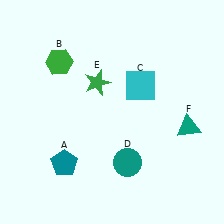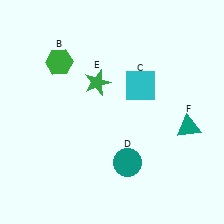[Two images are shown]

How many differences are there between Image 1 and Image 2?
There is 1 difference between the two images.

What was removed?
The teal pentagon (A) was removed in Image 2.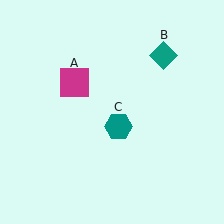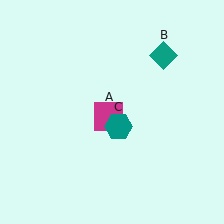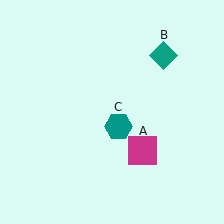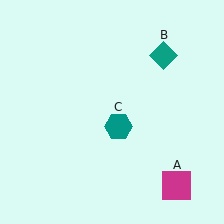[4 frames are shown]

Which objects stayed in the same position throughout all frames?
Teal diamond (object B) and teal hexagon (object C) remained stationary.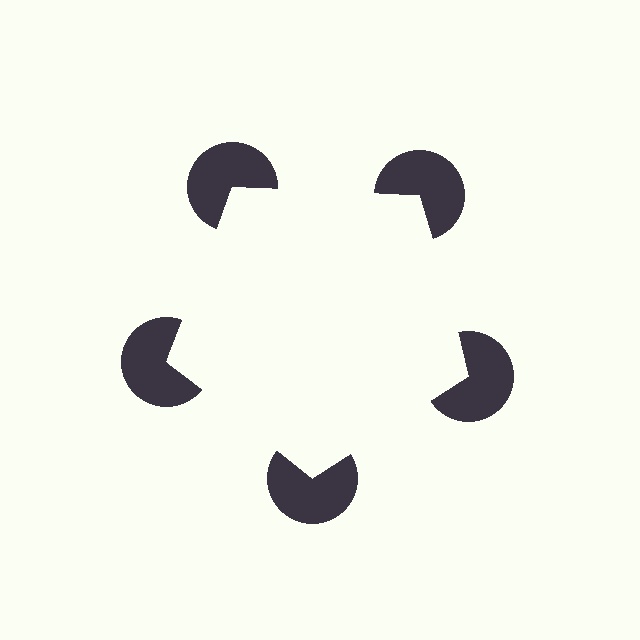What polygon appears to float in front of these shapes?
An illusory pentagon — its edges are inferred from the aligned wedge cuts in the pac-man discs, not physically drawn.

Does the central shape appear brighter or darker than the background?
It typically appears slightly brighter than the background, even though no actual brightness change is drawn.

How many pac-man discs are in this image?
There are 5 — one at each vertex of the illusory pentagon.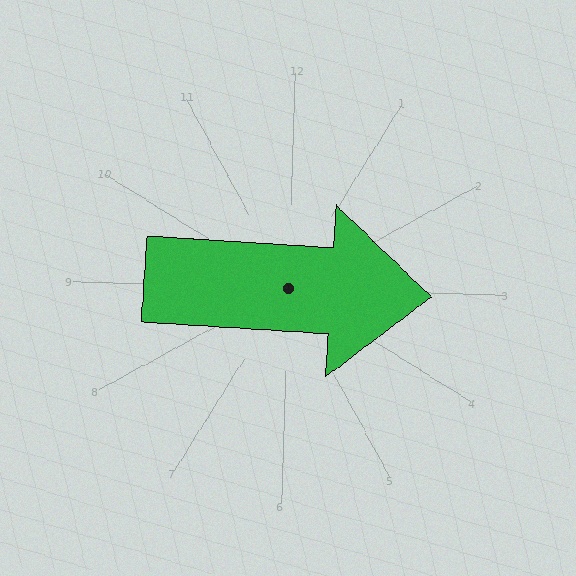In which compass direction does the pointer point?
East.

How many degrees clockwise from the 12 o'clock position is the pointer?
Approximately 92 degrees.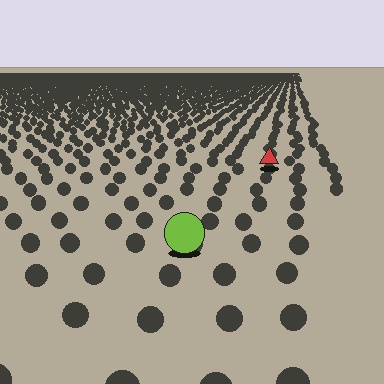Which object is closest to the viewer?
The lime circle is closest. The texture marks near it are larger and more spread out.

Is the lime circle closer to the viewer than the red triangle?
Yes. The lime circle is closer — you can tell from the texture gradient: the ground texture is coarser near it.